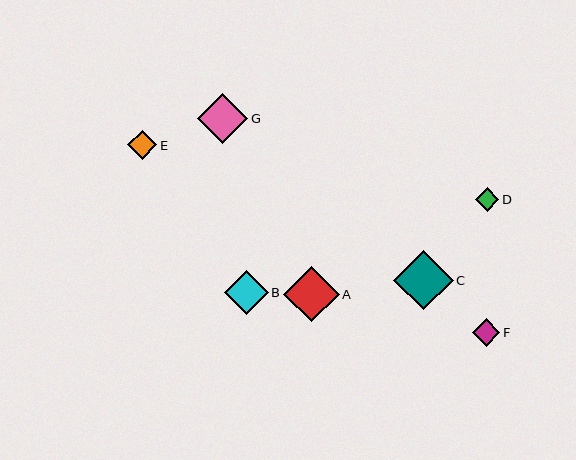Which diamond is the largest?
Diamond C is the largest with a size of approximately 59 pixels.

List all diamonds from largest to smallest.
From largest to smallest: C, A, G, B, E, F, D.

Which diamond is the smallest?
Diamond D is the smallest with a size of approximately 24 pixels.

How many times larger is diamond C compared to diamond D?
Diamond C is approximately 2.5 times the size of diamond D.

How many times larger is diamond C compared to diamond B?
Diamond C is approximately 1.4 times the size of diamond B.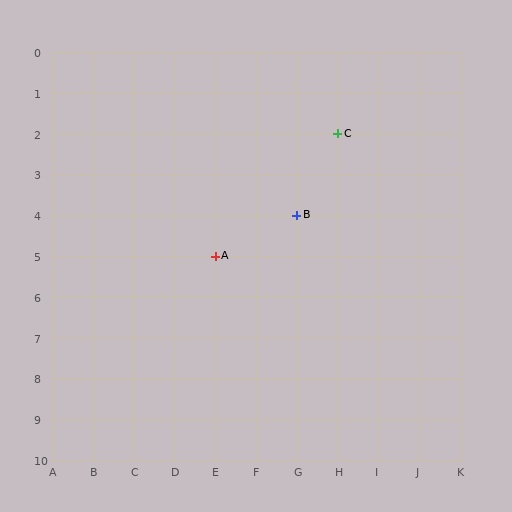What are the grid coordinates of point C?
Point C is at grid coordinates (H, 2).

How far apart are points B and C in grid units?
Points B and C are 1 column and 2 rows apart (about 2.2 grid units diagonally).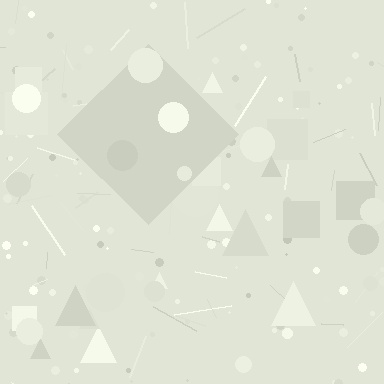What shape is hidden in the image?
A diamond is hidden in the image.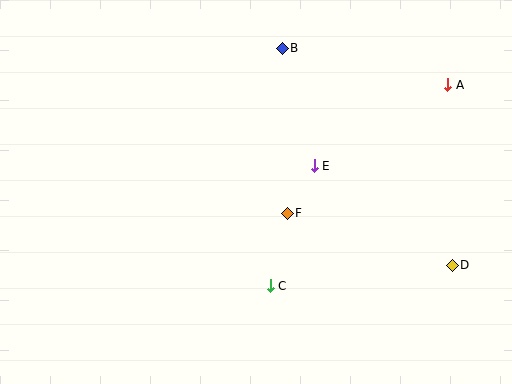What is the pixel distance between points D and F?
The distance between D and F is 173 pixels.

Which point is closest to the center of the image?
Point F at (287, 213) is closest to the center.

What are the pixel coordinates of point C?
Point C is at (270, 286).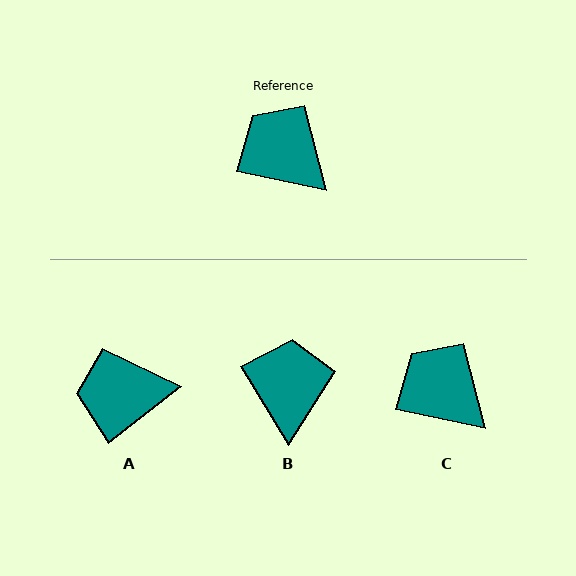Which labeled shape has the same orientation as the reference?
C.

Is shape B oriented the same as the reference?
No, it is off by about 47 degrees.